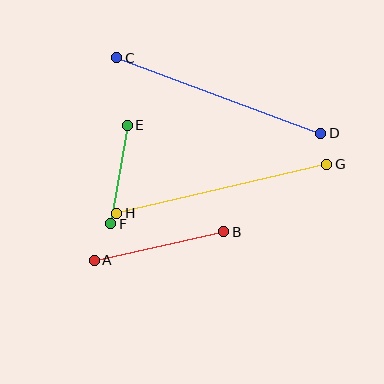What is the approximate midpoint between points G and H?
The midpoint is at approximately (222, 189) pixels.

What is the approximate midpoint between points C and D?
The midpoint is at approximately (219, 95) pixels.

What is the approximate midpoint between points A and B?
The midpoint is at approximately (159, 246) pixels.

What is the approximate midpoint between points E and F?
The midpoint is at approximately (119, 174) pixels.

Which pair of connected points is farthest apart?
Points C and D are farthest apart.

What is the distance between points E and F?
The distance is approximately 100 pixels.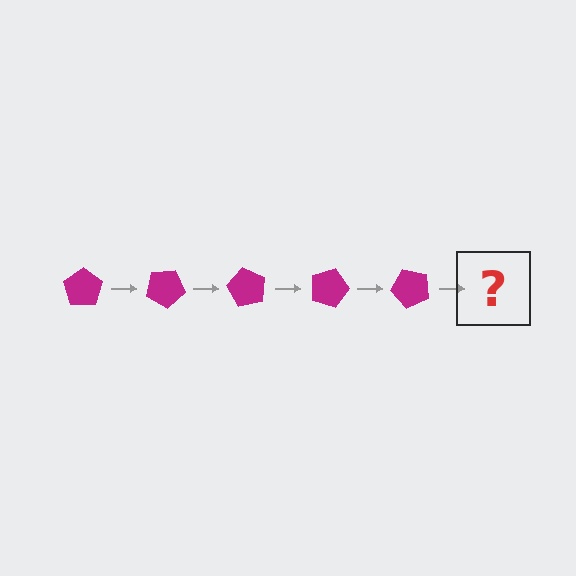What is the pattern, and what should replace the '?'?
The pattern is that the pentagon rotates 30 degrees each step. The '?' should be a magenta pentagon rotated 150 degrees.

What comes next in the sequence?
The next element should be a magenta pentagon rotated 150 degrees.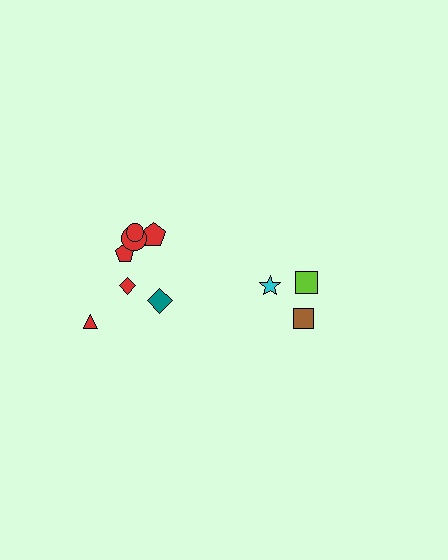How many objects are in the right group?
There are 3 objects.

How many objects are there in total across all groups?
There are 10 objects.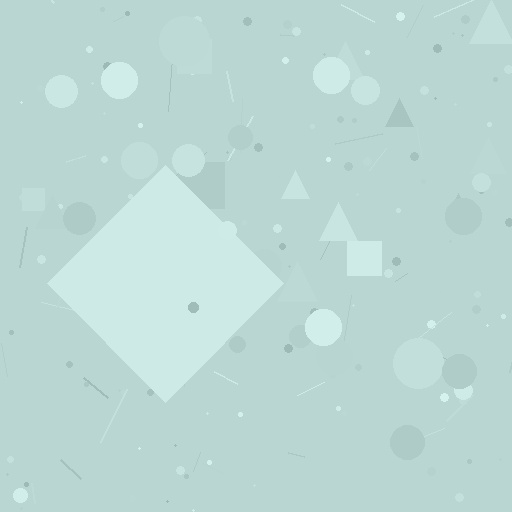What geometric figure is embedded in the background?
A diamond is embedded in the background.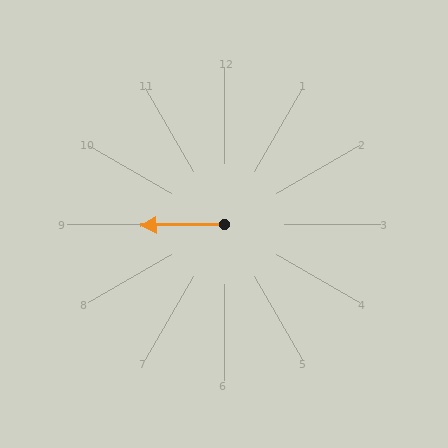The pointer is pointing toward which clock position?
Roughly 9 o'clock.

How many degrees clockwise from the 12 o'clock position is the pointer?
Approximately 269 degrees.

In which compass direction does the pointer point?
West.